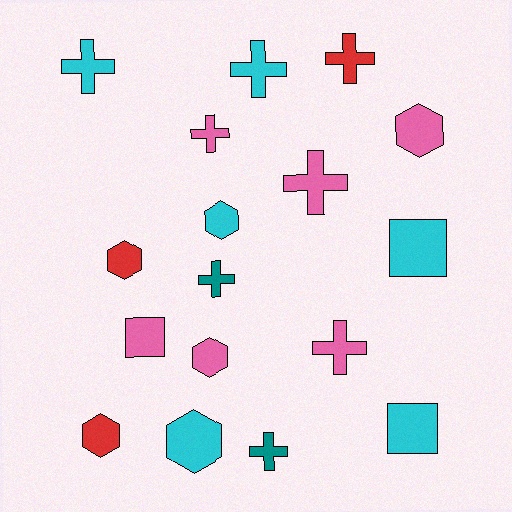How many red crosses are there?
There is 1 red cross.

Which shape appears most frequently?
Cross, with 8 objects.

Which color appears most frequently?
Pink, with 6 objects.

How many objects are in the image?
There are 17 objects.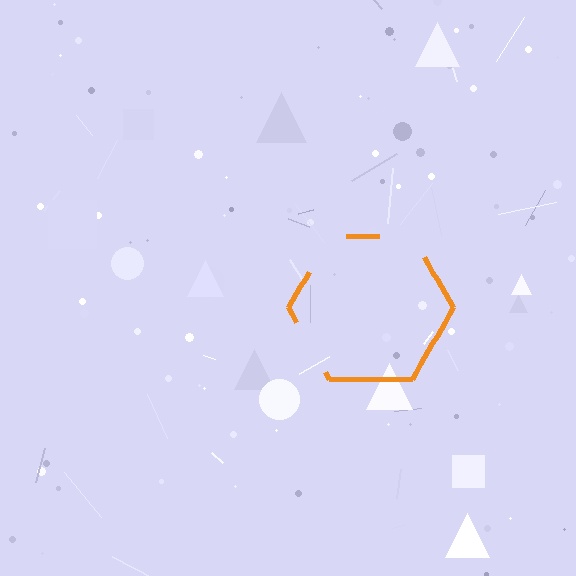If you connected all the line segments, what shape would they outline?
They would outline a hexagon.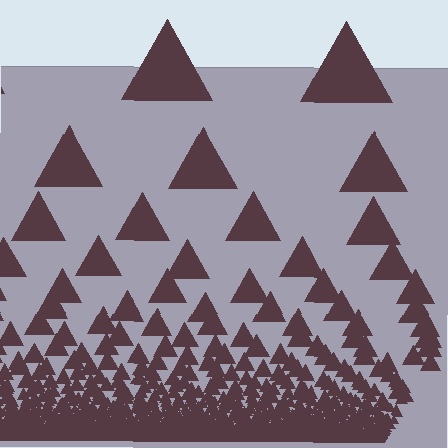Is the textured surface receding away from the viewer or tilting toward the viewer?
The surface appears to tilt toward the viewer. Texture elements get larger and sparser toward the top.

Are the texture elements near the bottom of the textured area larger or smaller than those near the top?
Smaller. The gradient is inverted — elements near the bottom are smaller and denser.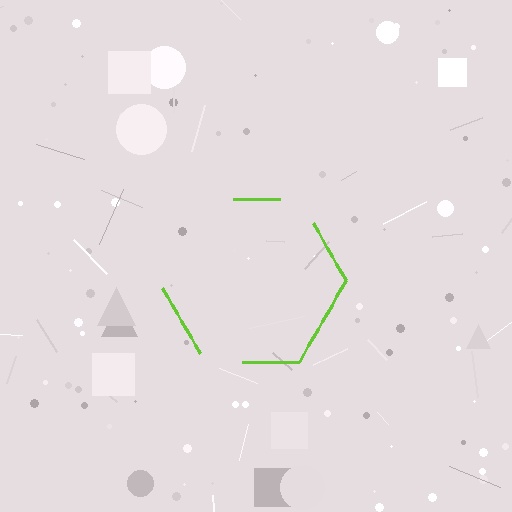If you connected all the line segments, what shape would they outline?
They would outline a hexagon.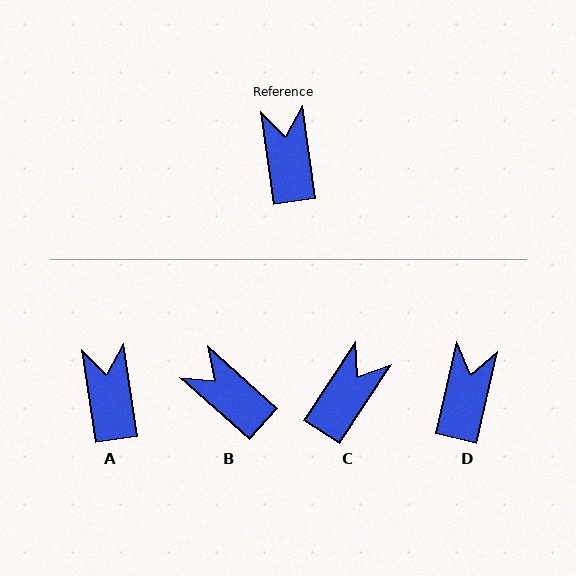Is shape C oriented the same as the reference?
No, it is off by about 41 degrees.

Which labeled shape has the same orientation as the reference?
A.